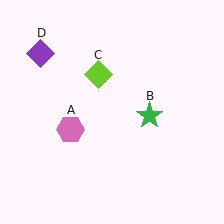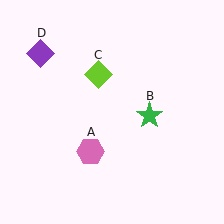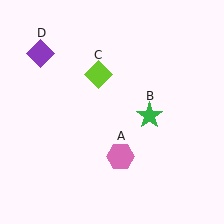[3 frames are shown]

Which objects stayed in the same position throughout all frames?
Green star (object B) and lime diamond (object C) and purple diamond (object D) remained stationary.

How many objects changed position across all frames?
1 object changed position: pink hexagon (object A).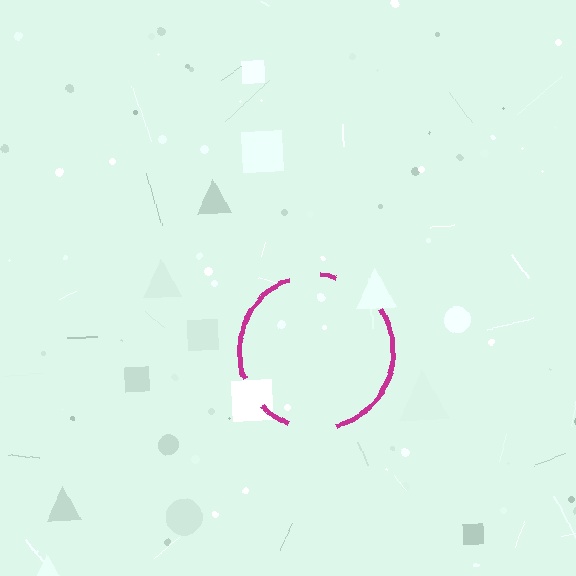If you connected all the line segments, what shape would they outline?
They would outline a circle.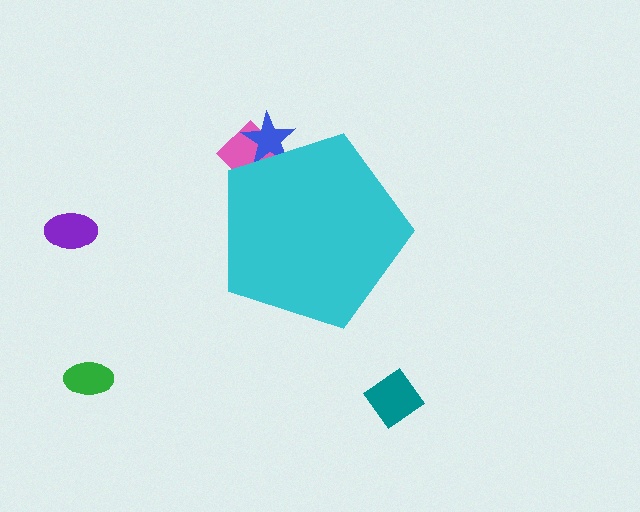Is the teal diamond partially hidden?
No, the teal diamond is fully visible.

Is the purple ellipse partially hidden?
No, the purple ellipse is fully visible.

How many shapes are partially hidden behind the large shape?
2 shapes are partially hidden.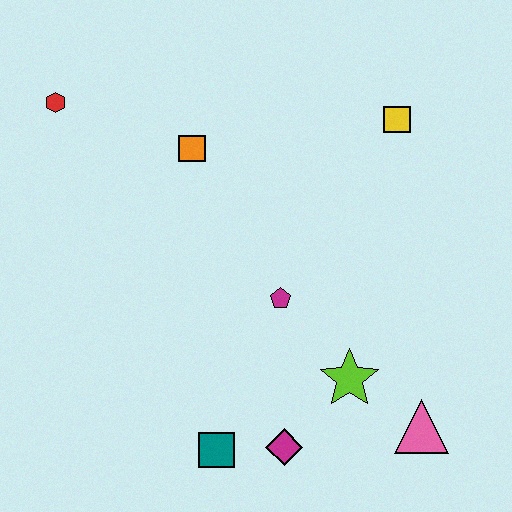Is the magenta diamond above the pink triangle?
No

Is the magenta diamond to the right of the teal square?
Yes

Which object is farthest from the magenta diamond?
The red hexagon is farthest from the magenta diamond.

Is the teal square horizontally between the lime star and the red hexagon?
Yes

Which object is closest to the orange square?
The red hexagon is closest to the orange square.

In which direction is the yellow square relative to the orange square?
The yellow square is to the right of the orange square.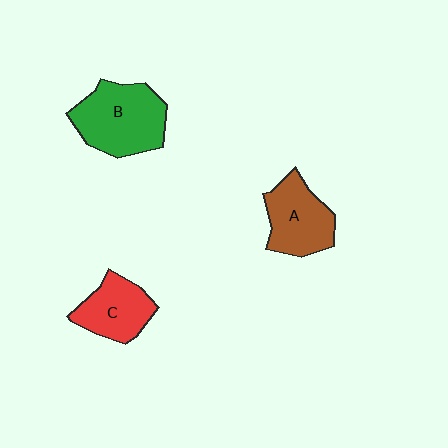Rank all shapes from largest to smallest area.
From largest to smallest: B (green), A (brown), C (red).